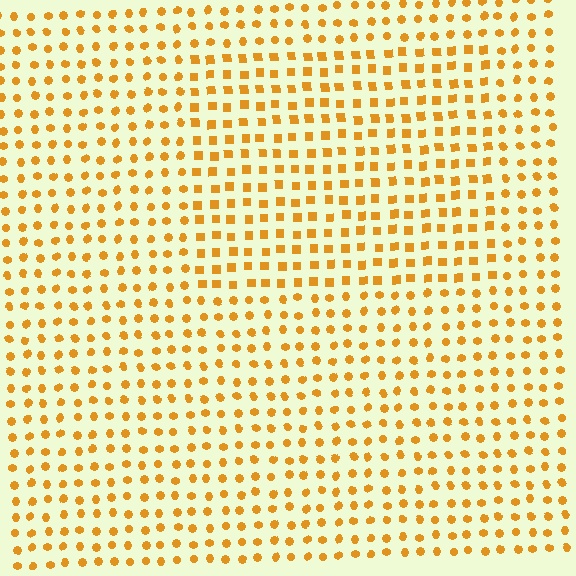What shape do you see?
I see a rectangle.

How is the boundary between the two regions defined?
The boundary is defined by a change in element shape: squares inside vs. circles outside. All elements share the same color and spacing.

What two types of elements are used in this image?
The image uses squares inside the rectangle region and circles outside it.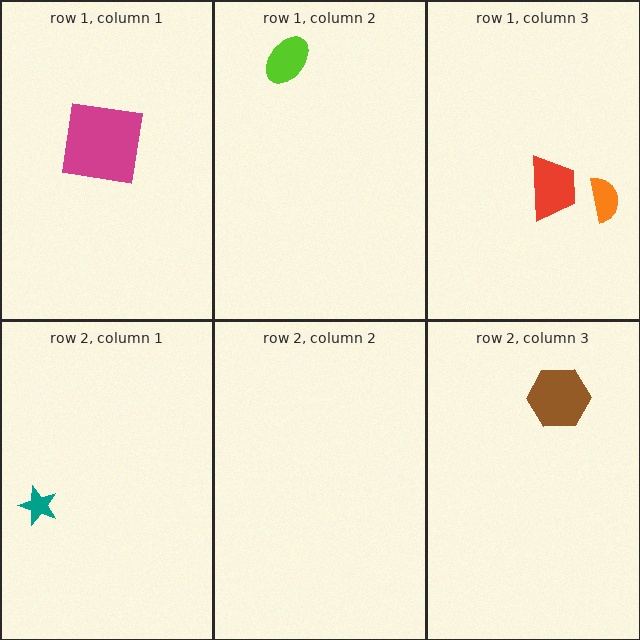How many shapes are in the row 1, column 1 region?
1.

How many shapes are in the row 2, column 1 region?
1.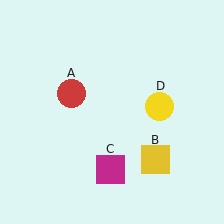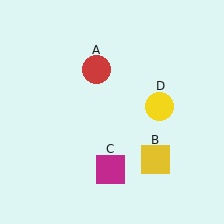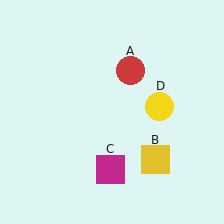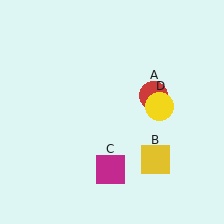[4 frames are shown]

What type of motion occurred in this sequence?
The red circle (object A) rotated clockwise around the center of the scene.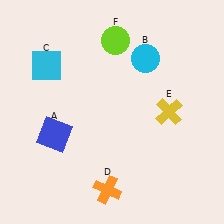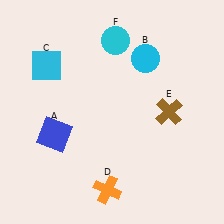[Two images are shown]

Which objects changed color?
E changed from yellow to brown. F changed from lime to cyan.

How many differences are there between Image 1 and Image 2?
There are 2 differences between the two images.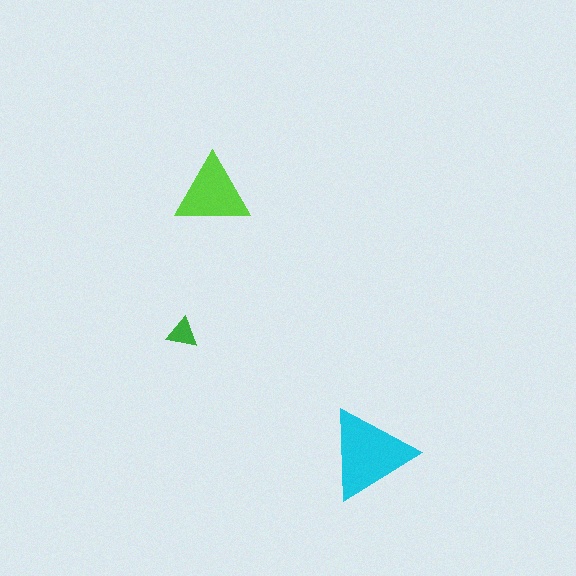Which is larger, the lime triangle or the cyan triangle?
The cyan one.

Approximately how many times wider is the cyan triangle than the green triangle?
About 3 times wider.